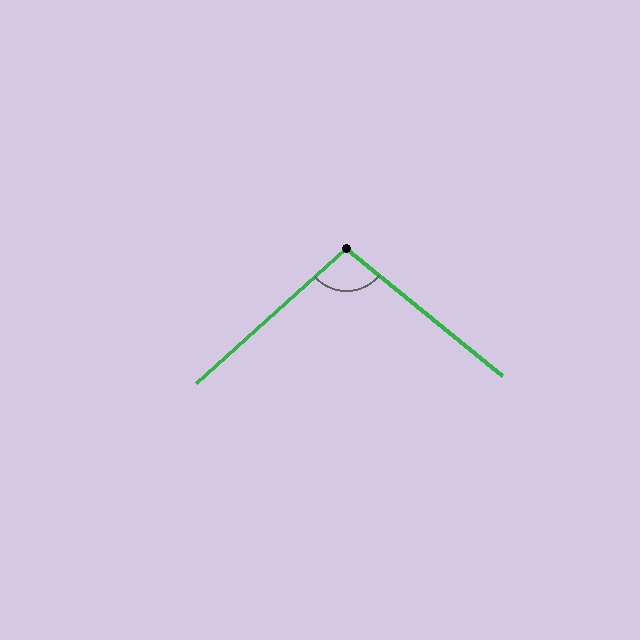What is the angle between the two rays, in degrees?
Approximately 99 degrees.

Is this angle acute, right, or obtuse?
It is obtuse.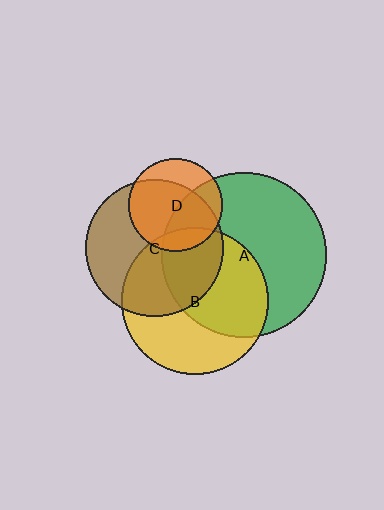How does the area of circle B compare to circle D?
Approximately 2.5 times.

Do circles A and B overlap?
Yes.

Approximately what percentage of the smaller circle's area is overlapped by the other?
Approximately 55%.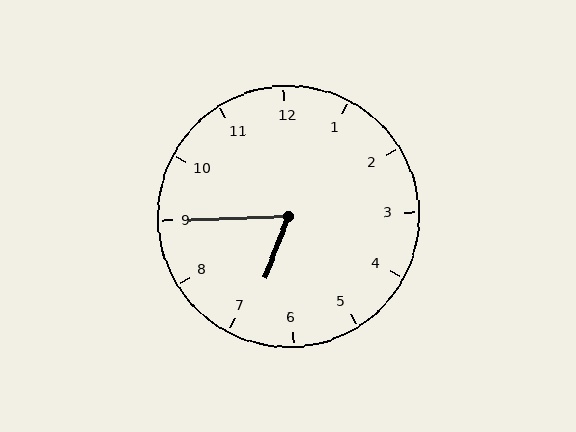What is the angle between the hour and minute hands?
Approximately 68 degrees.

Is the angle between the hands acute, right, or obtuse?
It is acute.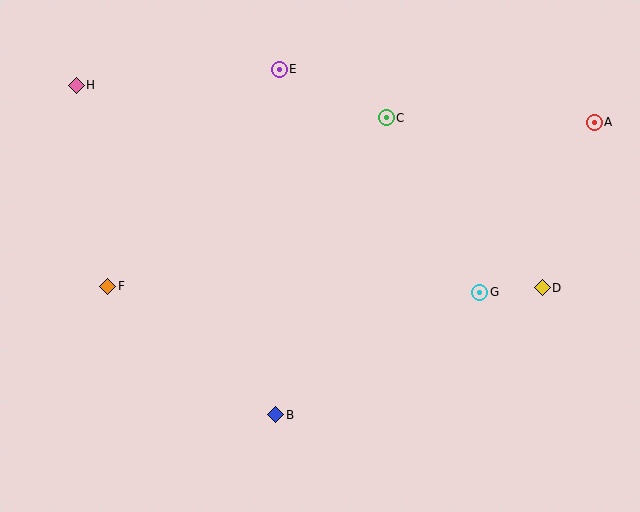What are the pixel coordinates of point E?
Point E is at (279, 69).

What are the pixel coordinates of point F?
Point F is at (108, 286).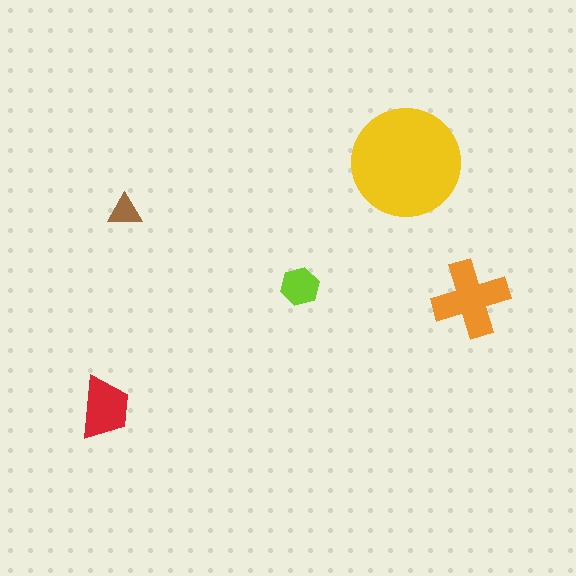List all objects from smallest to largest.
The brown triangle, the lime hexagon, the red trapezoid, the orange cross, the yellow circle.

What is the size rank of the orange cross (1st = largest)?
2nd.